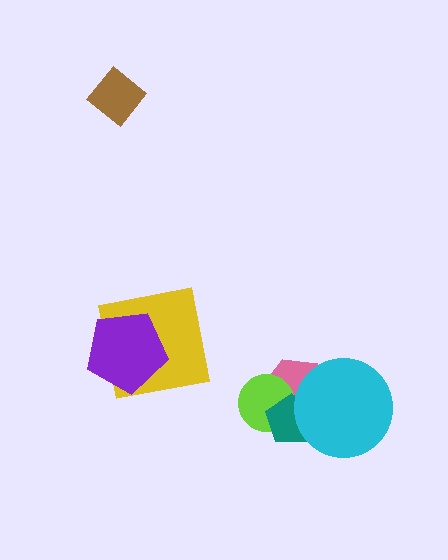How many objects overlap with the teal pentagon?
3 objects overlap with the teal pentagon.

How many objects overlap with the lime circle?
2 objects overlap with the lime circle.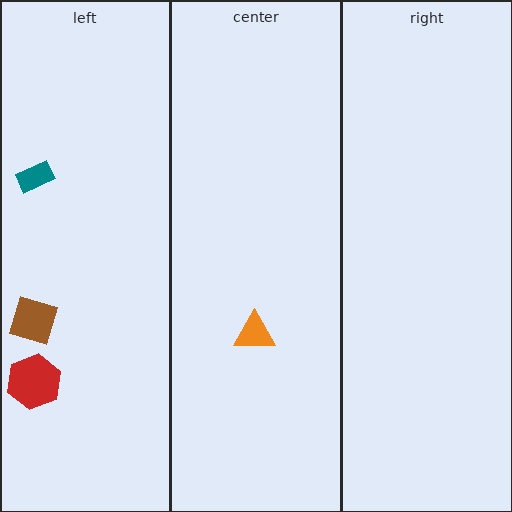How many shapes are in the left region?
3.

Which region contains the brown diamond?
The left region.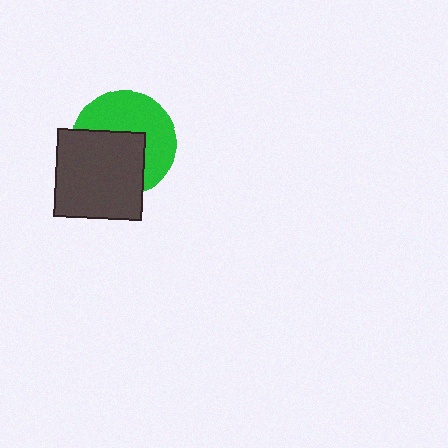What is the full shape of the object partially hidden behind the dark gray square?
The partially hidden object is a green circle.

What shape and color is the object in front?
The object in front is a dark gray square.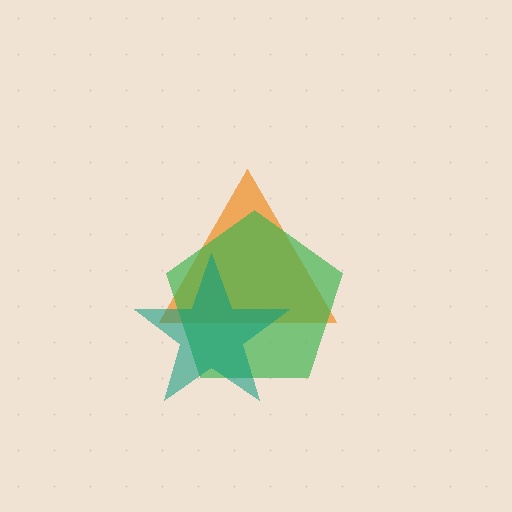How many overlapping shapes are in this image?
There are 3 overlapping shapes in the image.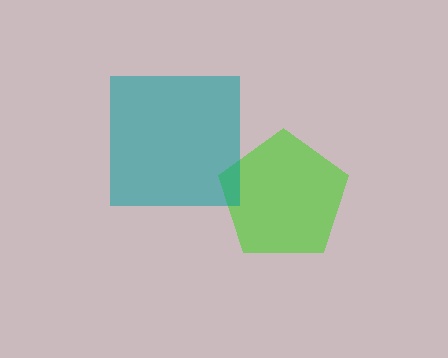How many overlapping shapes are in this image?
There are 2 overlapping shapes in the image.